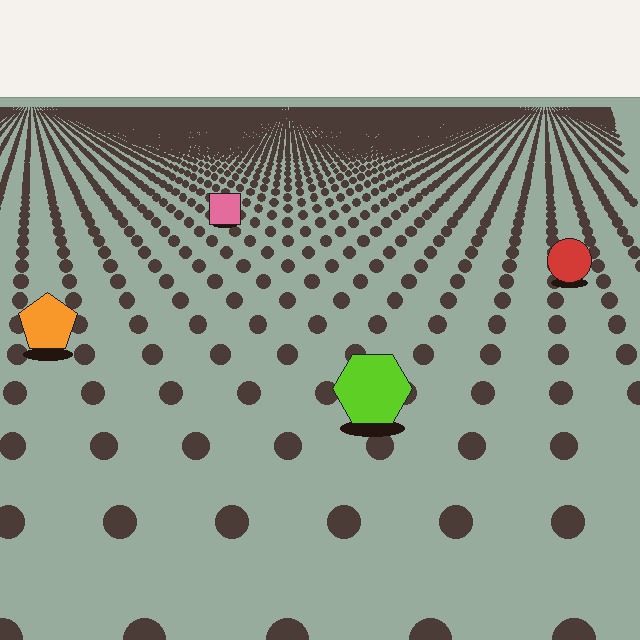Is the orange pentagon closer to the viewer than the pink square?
Yes. The orange pentagon is closer — you can tell from the texture gradient: the ground texture is coarser near it.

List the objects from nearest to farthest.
From nearest to farthest: the lime hexagon, the orange pentagon, the red circle, the pink square.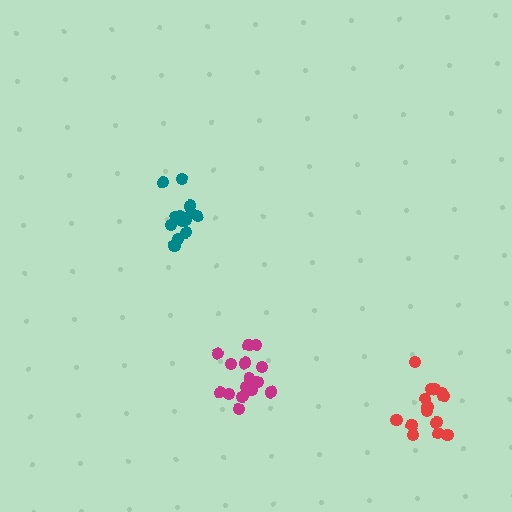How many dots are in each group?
Group 1: 15 dots, Group 2: 13 dots, Group 3: 14 dots (42 total).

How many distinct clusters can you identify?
There are 3 distinct clusters.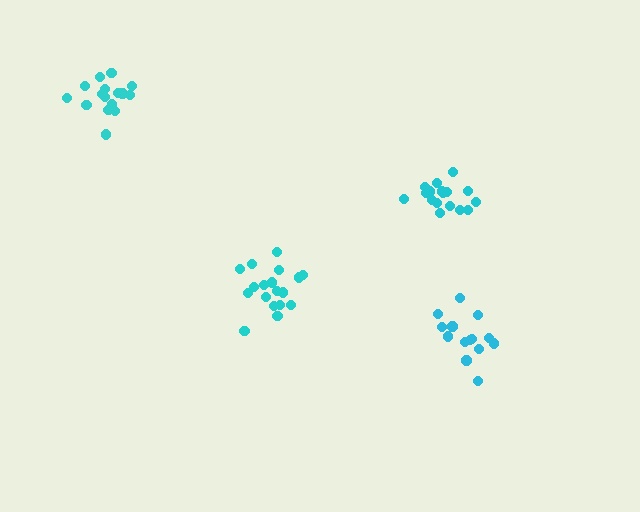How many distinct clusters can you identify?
There are 4 distinct clusters.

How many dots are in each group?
Group 1: 17 dots, Group 2: 18 dots, Group 3: 14 dots, Group 4: 17 dots (66 total).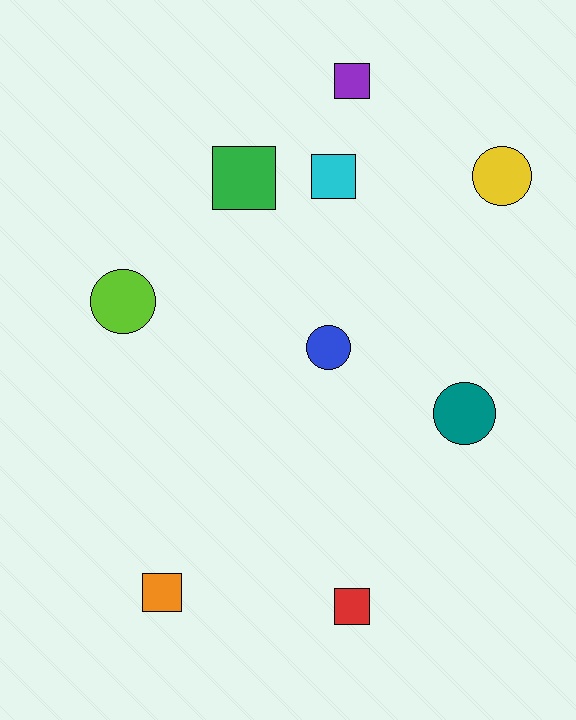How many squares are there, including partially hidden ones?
There are 5 squares.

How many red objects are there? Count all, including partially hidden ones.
There is 1 red object.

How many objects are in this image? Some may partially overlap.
There are 9 objects.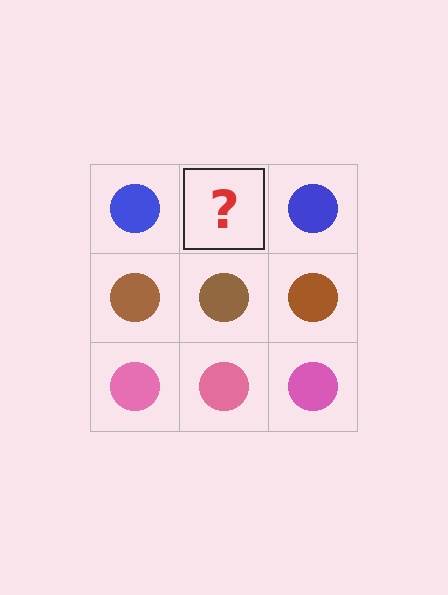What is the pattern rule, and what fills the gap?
The rule is that each row has a consistent color. The gap should be filled with a blue circle.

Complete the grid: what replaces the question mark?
The question mark should be replaced with a blue circle.